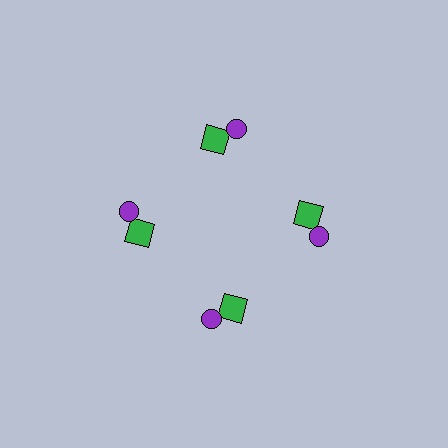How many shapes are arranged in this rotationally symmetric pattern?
There are 8 shapes, arranged in 4 groups of 2.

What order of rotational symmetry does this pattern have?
This pattern has 4-fold rotational symmetry.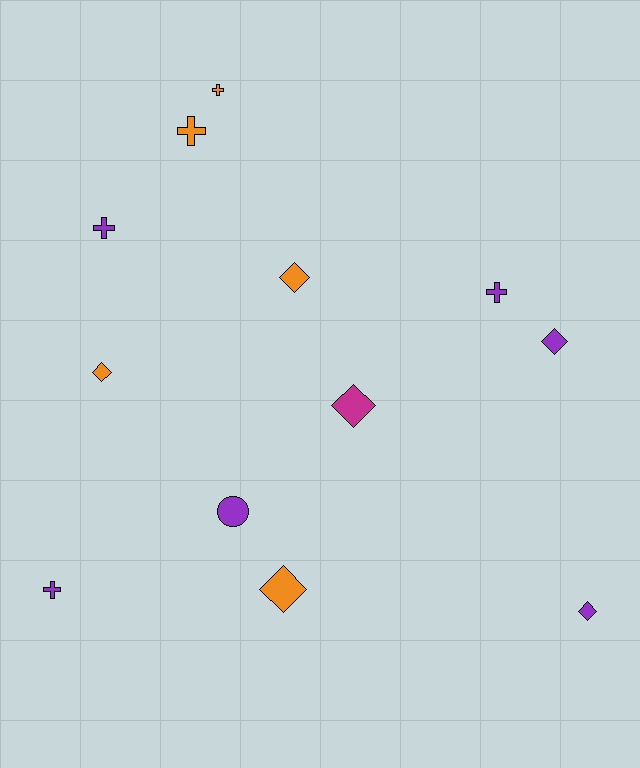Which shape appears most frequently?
Diamond, with 6 objects.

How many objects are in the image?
There are 12 objects.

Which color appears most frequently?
Purple, with 6 objects.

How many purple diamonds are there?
There are 2 purple diamonds.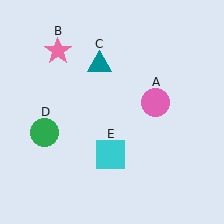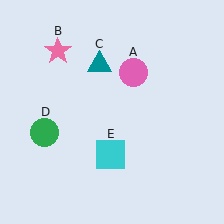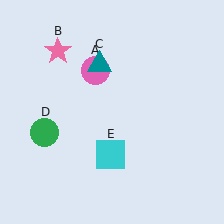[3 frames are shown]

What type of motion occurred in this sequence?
The pink circle (object A) rotated counterclockwise around the center of the scene.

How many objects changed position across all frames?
1 object changed position: pink circle (object A).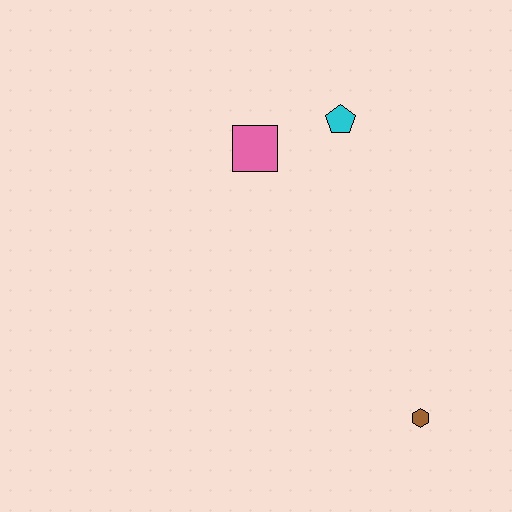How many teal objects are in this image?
There are no teal objects.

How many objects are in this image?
There are 3 objects.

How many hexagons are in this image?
There is 1 hexagon.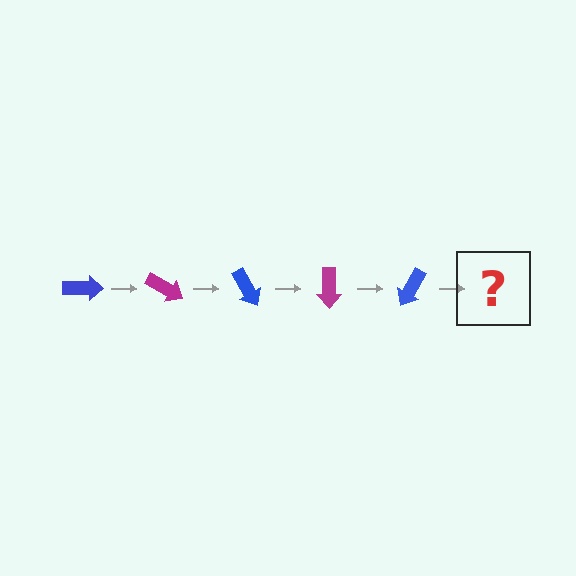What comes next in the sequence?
The next element should be a magenta arrow, rotated 150 degrees from the start.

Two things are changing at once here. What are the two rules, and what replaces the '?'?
The two rules are that it rotates 30 degrees each step and the color cycles through blue and magenta. The '?' should be a magenta arrow, rotated 150 degrees from the start.